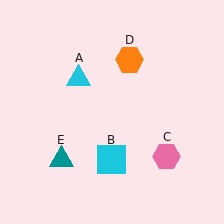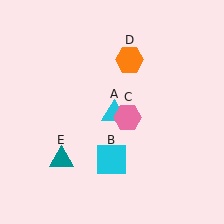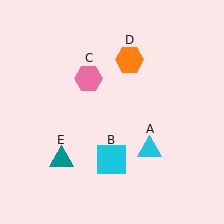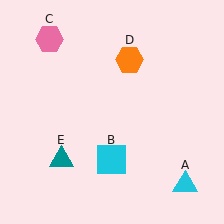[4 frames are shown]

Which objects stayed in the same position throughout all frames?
Cyan square (object B) and orange hexagon (object D) and teal triangle (object E) remained stationary.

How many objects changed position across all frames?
2 objects changed position: cyan triangle (object A), pink hexagon (object C).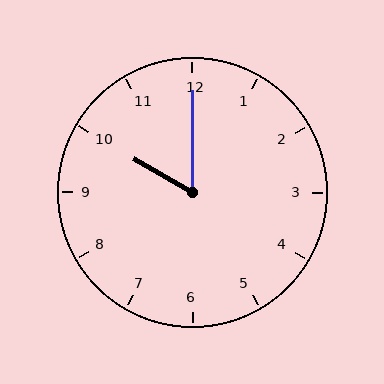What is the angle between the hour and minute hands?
Approximately 60 degrees.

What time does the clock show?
10:00.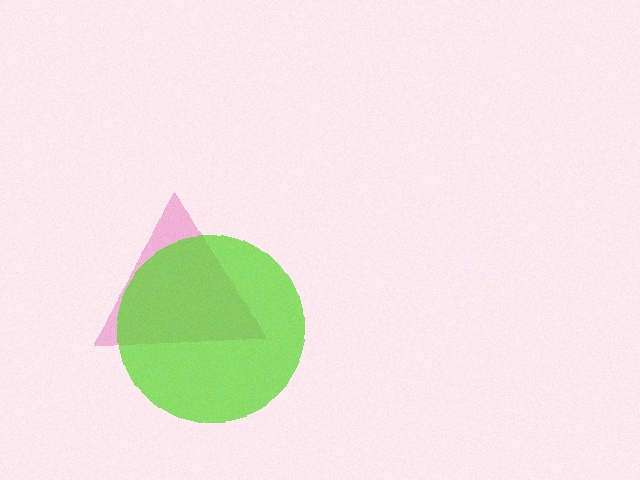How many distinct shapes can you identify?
There are 2 distinct shapes: a pink triangle, a lime circle.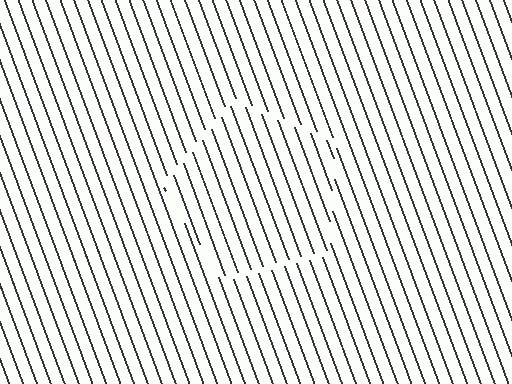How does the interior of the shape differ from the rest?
The interior of the shape contains the same grating, shifted by half a period — the contour is defined by the phase discontinuity where line-ends from the inner and outer gratings abut.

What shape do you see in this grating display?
An illusory pentagon. The interior of the shape contains the same grating, shifted by half a period — the contour is defined by the phase discontinuity where line-ends from the inner and outer gratings abut.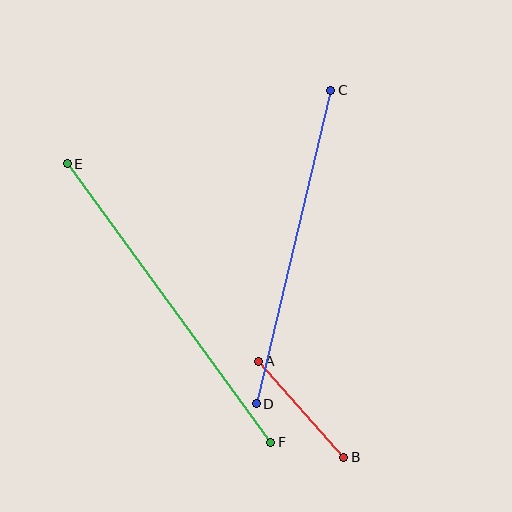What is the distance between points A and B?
The distance is approximately 128 pixels.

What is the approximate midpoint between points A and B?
The midpoint is at approximately (301, 409) pixels.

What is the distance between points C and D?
The distance is approximately 322 pixels.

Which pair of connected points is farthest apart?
Points E and F are farthest apart.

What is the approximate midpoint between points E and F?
The midpoint is at approximately (169, 303) pixels.